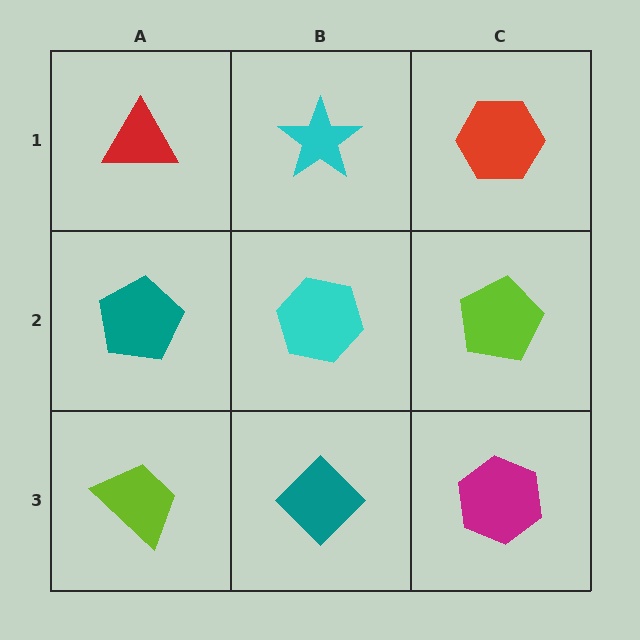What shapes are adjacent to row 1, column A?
A teal pentagon (row 2, column A), a cyan star (row 1, column B).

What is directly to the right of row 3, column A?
A teal diamond.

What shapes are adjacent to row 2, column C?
A red hexagon (row 1, column C), a magenta hexagon (row 3, column C), a cyan hexagon (row 2, column B).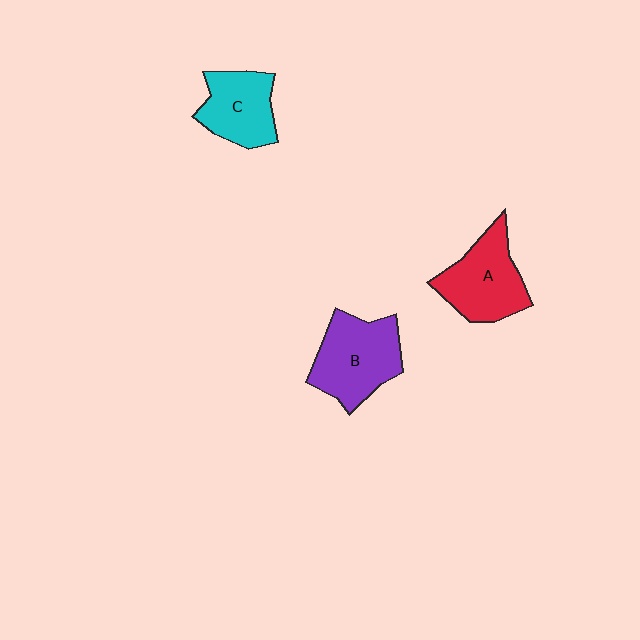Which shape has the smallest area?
Shape C (cyan).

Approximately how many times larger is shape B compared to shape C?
Approximately 1.3 times.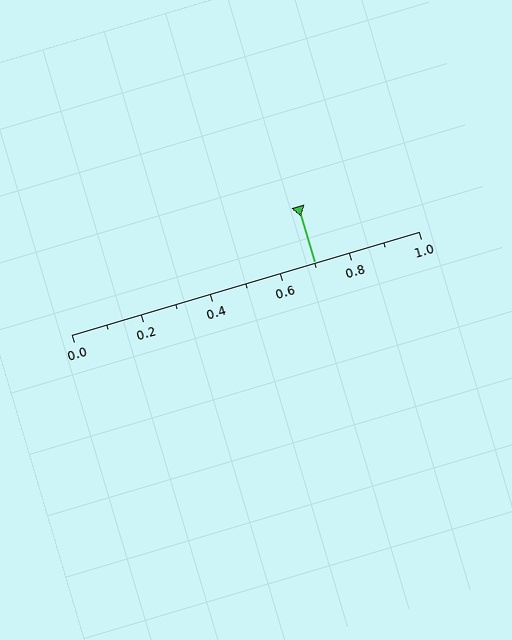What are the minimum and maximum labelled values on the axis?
The axis runs from 0.0 to 1.0.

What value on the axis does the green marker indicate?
The marker indicates approximately 0.7.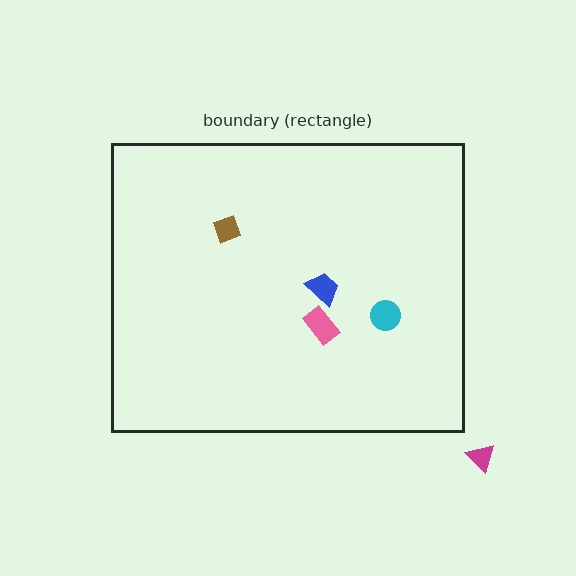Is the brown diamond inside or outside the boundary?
Inside.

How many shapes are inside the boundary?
4 inside, 1 outside.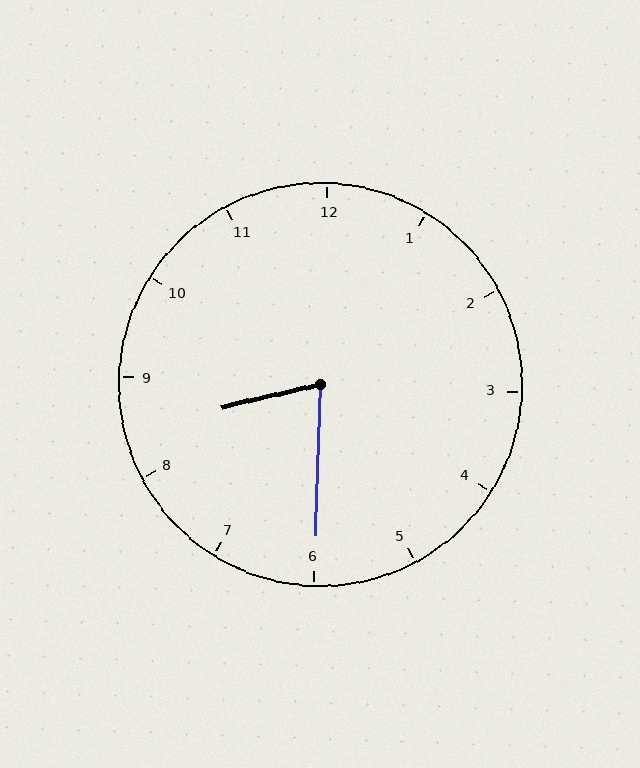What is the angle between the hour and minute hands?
Approximately 75 degrees.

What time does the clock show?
8:30.